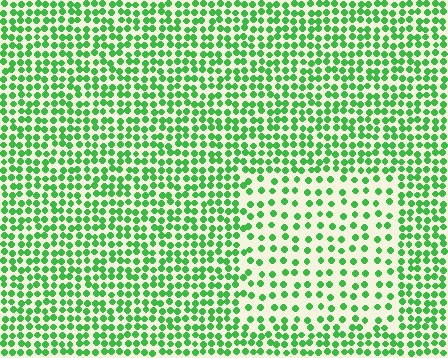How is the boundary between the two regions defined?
The boundary is defined by a change in element density (approximately 2.0x ratio). All elements are the same color, size, and shape.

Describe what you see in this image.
The image contains small green elements arranged at two different densities. A rectangle-shaped region is visible where the elements are less densely packed than the surrounding area.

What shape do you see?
I see a rectangle.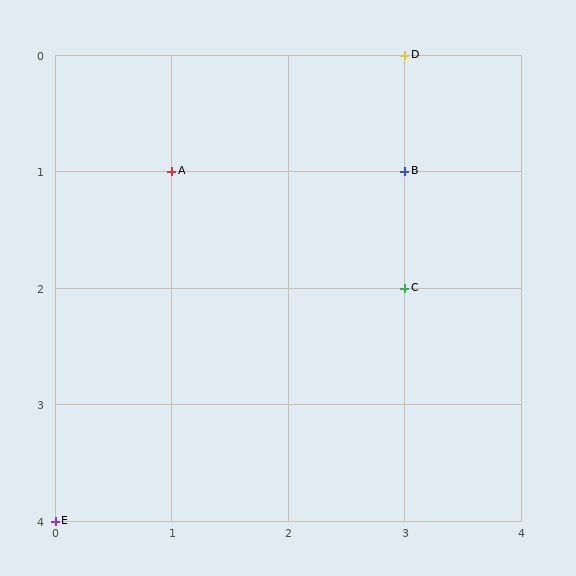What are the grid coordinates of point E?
Point E is at grid coordinates (0, 4).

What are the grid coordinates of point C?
Point C is at grid coordinates (3, 2).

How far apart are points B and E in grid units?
Points B and E are 3 columns and 3 rows apart (about 4.2 grid units diagonally).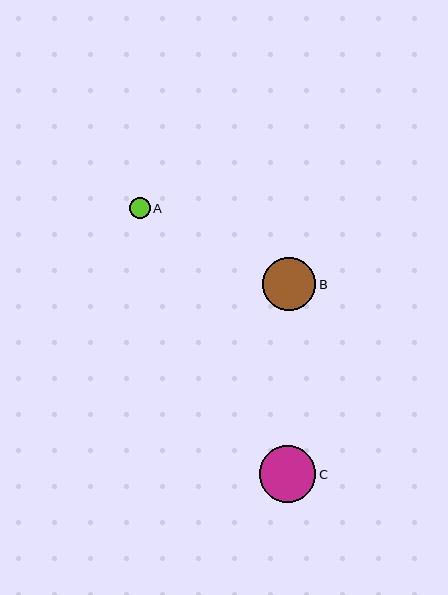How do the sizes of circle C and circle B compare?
Circle C and circle B are approximately the same size.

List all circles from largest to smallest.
From largest to smallest: C, B, A.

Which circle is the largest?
Circle C is the largest with a size of approximately 57 pixels.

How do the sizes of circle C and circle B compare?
Circle C and circle B are approximately the same size.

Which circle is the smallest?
Circle A is the smallest with a size of approximately 21 pixels.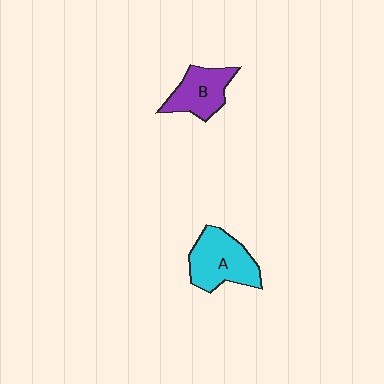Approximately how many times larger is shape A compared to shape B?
Approximately 1.3 times.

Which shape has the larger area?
Shape A (cyan).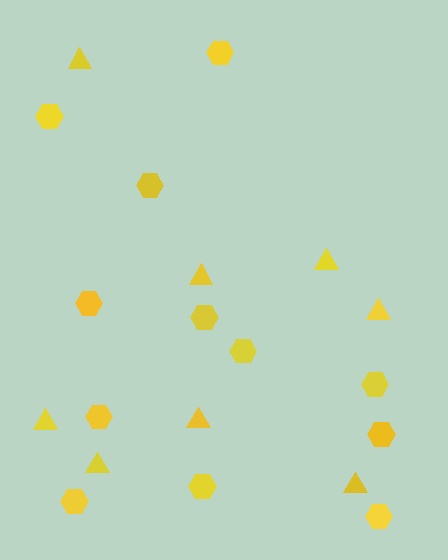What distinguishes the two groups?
There are 2 groups: one group of hexagons (12) and one group of triangles (8).